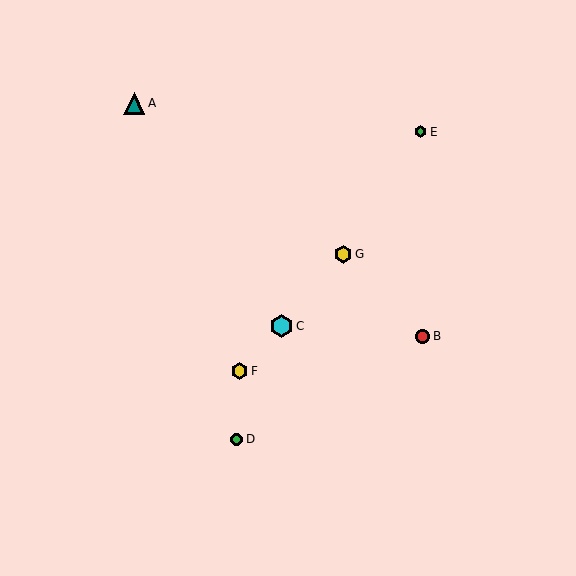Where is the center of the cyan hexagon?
The center of the cyan hexagon is at (281, 326).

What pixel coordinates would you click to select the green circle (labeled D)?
Click at (237, 439) to select the green circle D.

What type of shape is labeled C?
Shape C is a cyan hexagon.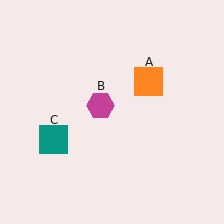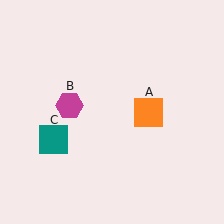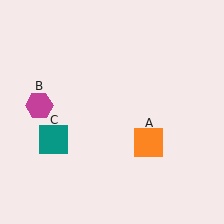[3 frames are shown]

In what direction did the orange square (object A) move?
The orange square (object A) moved down.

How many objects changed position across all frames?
2 objects changed position: orange square (object A), magenta hexagon (object B).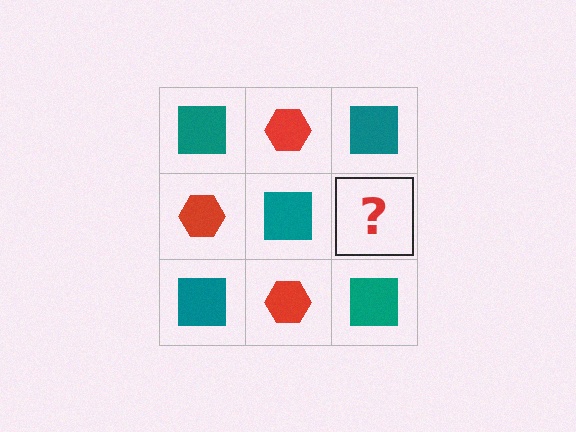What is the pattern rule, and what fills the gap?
The rule is that it alternates teal square and red hexagon in a checkerboard pattern. The gap should be filled with a red hexagon.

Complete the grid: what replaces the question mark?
The question mark should be replaced with a red hexagon.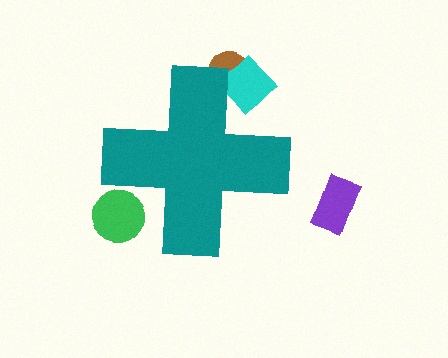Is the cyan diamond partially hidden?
Yes, the cyan diamond is partially hidden behind the teal cross.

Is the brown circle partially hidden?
Yes, the brown circle is partially hidden behind the teal cross.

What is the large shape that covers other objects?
A teal cross.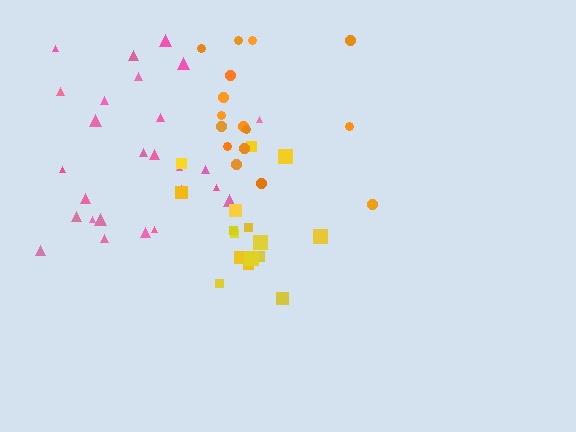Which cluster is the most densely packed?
Yellow.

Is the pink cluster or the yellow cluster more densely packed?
Yellow.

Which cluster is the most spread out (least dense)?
Orange.